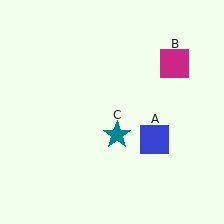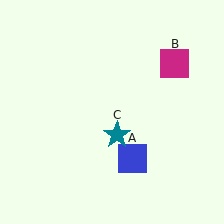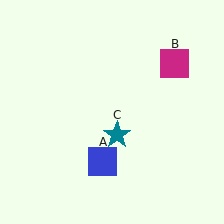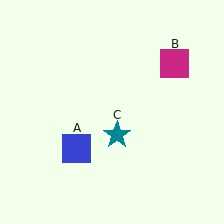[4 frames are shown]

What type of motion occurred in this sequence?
The blue square (object A) rotated clockwise around the center of the scene.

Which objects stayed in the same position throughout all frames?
Magenta square (object B) and teal star (object C) remained stationary.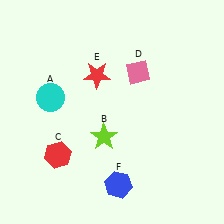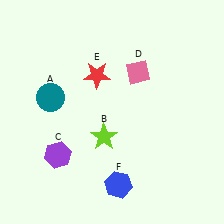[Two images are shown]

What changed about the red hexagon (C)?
In Image 1, C is red. In Image 2, it changed to purple.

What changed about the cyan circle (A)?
In Image 1, A is cyan. In Image 2, it changed to teal.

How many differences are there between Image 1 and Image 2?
There are 2 differences between the two images.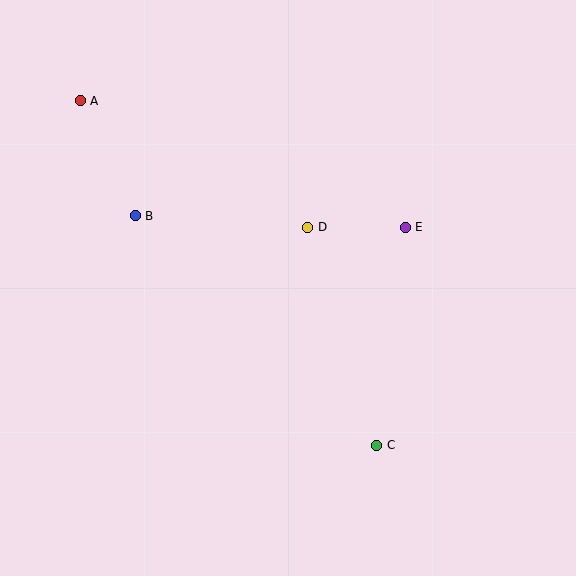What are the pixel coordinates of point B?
Point B is at (135, 216).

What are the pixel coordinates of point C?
Point C is at (377, 445).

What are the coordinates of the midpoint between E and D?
The midpoint between E and D is at (356, 227).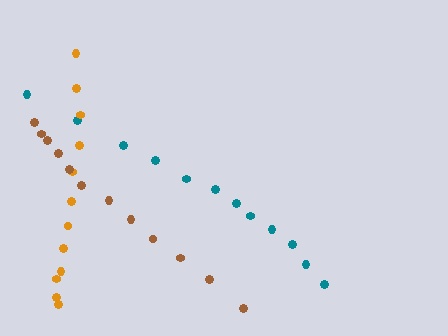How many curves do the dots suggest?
There are 3 distinct paths.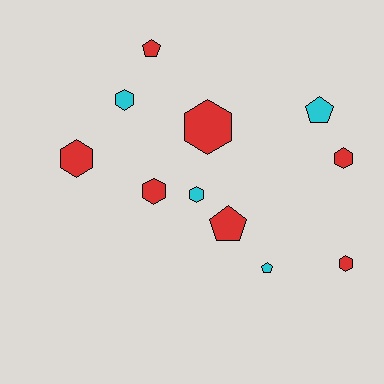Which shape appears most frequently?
Hexagon, with 7 objects.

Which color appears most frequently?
Red, with 7 objects.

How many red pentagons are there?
There are 2 red pentagons.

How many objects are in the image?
There are 11 objects.